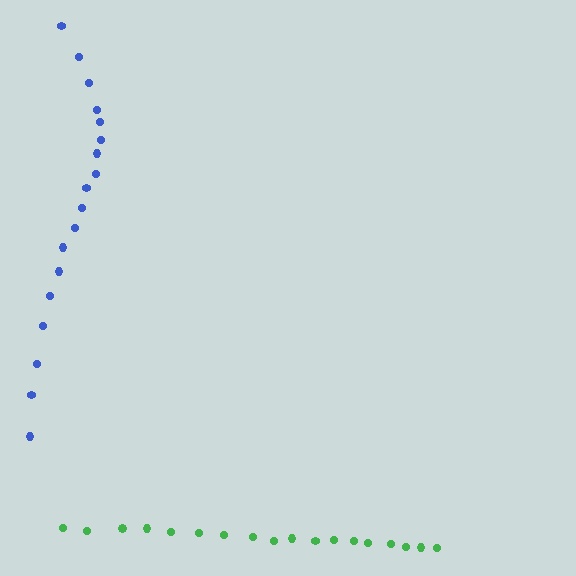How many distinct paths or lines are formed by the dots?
There are 2 distinct paths.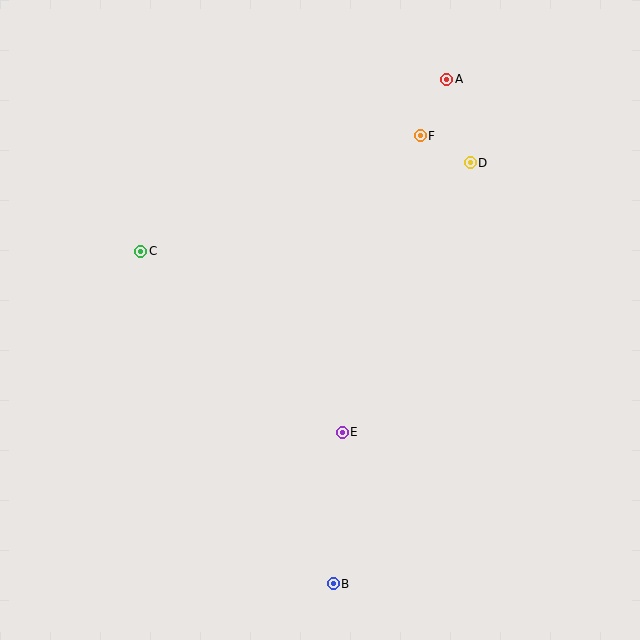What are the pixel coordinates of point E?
Point E is at (342, 432).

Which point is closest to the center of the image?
Point E at (342, 432) is closest to the center.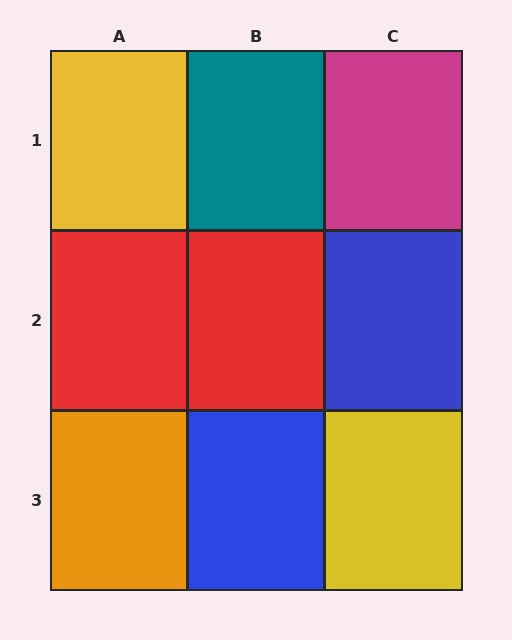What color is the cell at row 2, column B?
Red.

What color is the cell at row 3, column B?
Blue.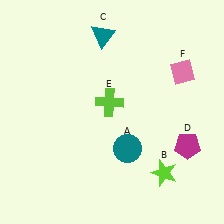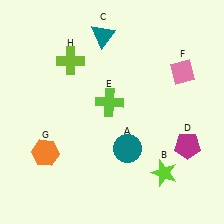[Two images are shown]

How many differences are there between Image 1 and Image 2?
There are 2 differences between the two images.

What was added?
An orange hexagon (G), a lime cross (H) were added in Image 2.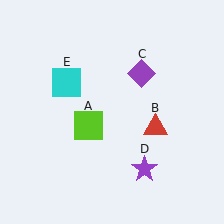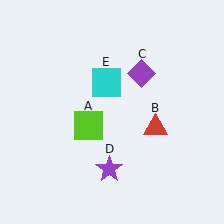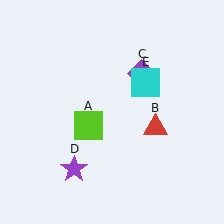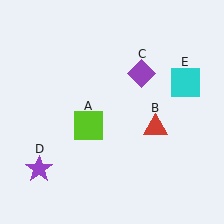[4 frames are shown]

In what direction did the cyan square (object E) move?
The cyan square (object E) moved right.